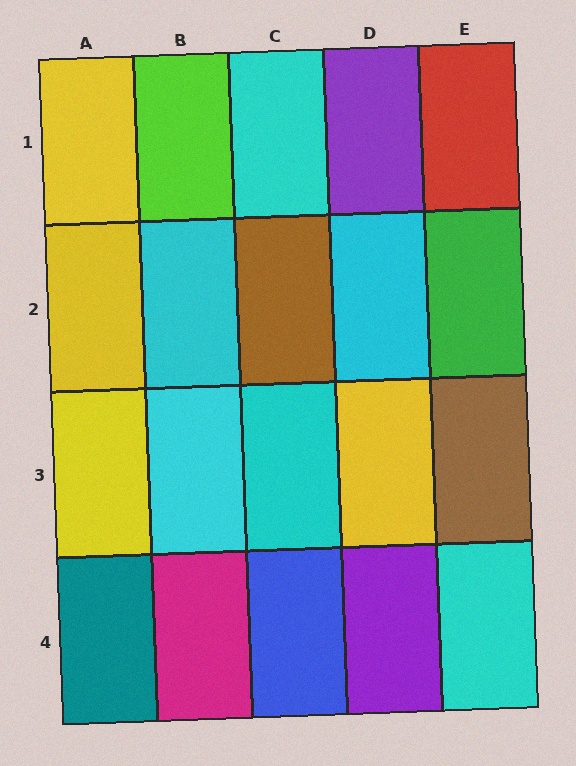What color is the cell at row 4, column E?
Cyan.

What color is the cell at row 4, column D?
Purple.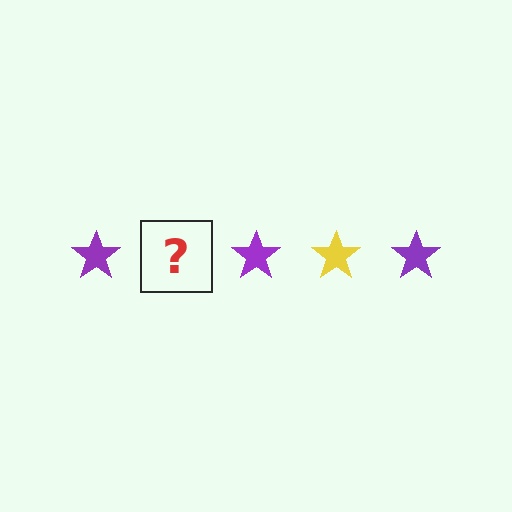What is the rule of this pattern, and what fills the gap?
The rule is that the pattern cycles through purple, yellow stars. The gap should be filled with a yellow star.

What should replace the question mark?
The question mark should be replaced with a yellow star.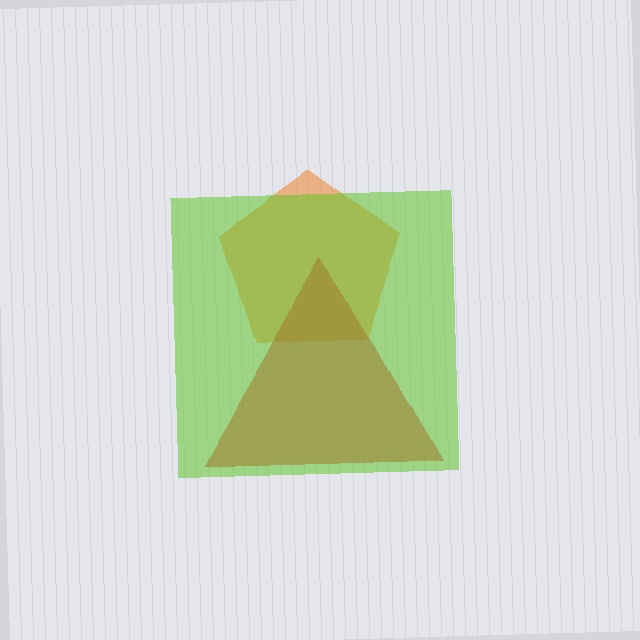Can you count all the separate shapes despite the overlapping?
Yes, there are 3 separate shapes.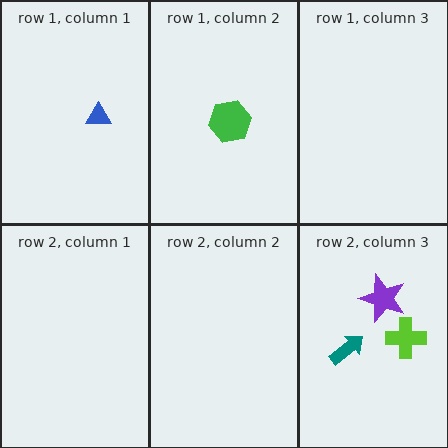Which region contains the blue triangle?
The row 1, column 1 region.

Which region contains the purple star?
The row 2, column 3 region.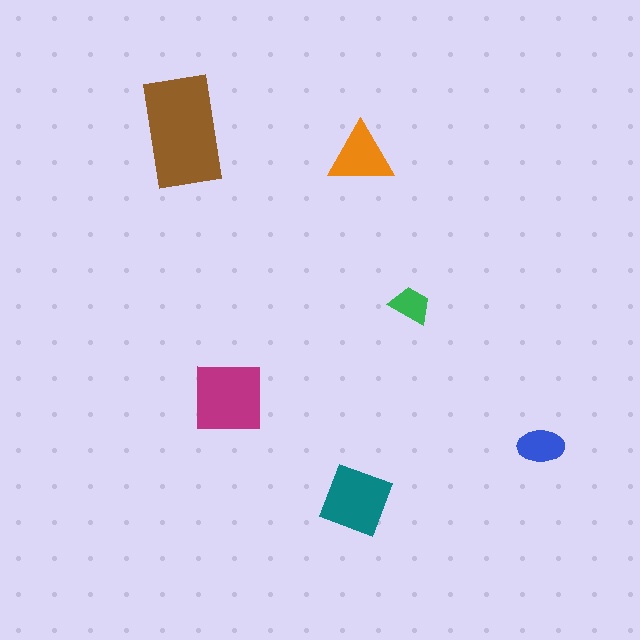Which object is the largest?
The brown rectangle.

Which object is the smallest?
The green trapezoid.